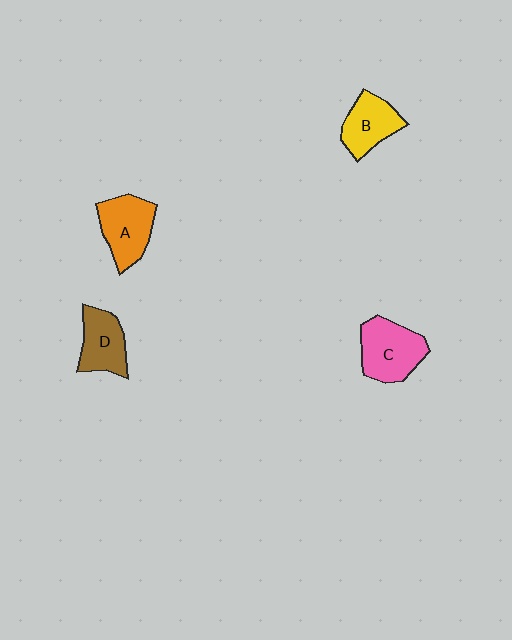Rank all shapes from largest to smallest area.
From largest to smallest: C (pink), A (orange), D (brown), B (yellow).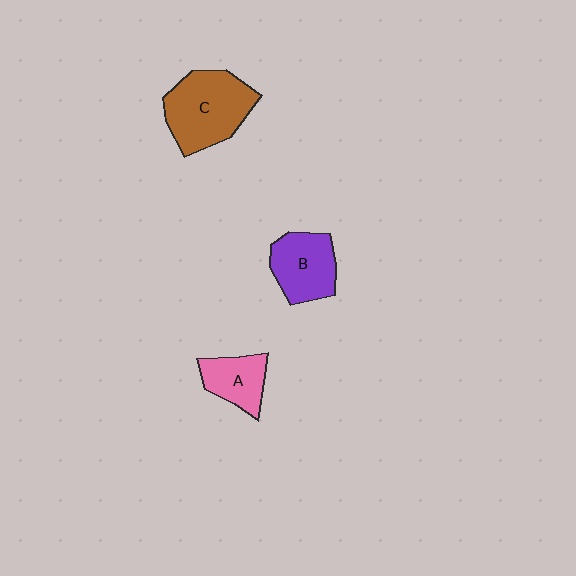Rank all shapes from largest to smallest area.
From largest to smallest: C (brown), B (purple), A (pink).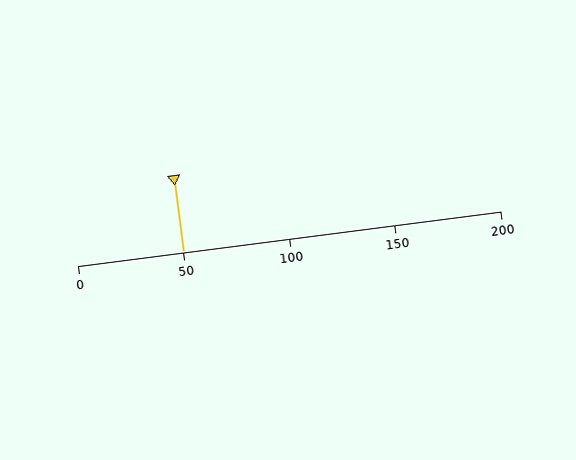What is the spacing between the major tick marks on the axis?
The major ticks are spaced 50 apart.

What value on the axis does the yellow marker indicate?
The marker indicates approximately 50.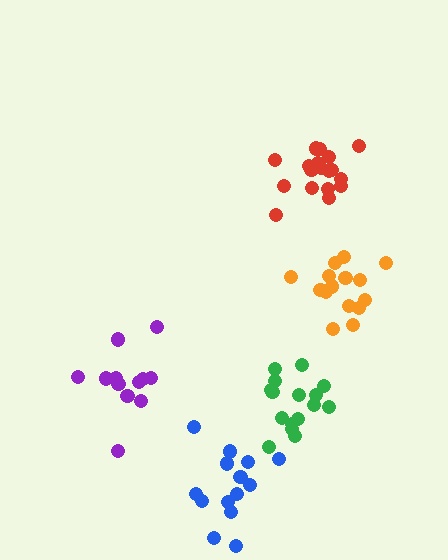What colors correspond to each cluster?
The clusters are colored: purple, orange, blue, red, green.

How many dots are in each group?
Group 1: 12 dots, Group 2: 15 dots, Group 3: 14 dots, Group 4: 18 dots, Group 5: 16 dots (75 total).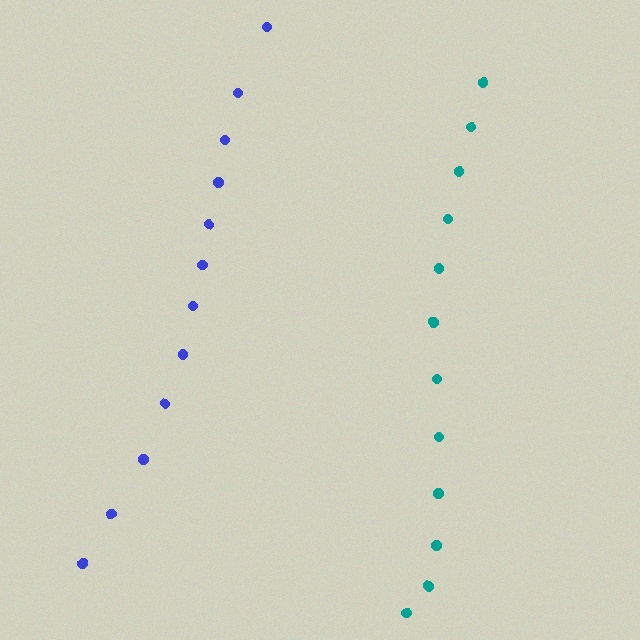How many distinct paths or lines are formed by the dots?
There are 2 distinct paths.